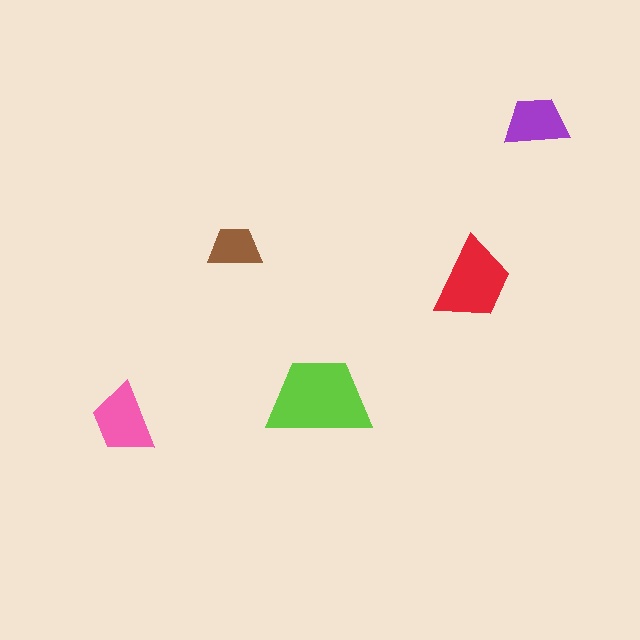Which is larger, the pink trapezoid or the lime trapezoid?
The lime one.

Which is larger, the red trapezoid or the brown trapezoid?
The red one.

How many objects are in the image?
There are 5 objects in the image.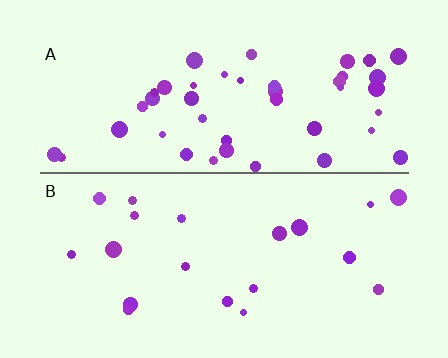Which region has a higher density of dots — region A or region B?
A (the top).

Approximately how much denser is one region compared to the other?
Approximately 2.2× — region A over region B.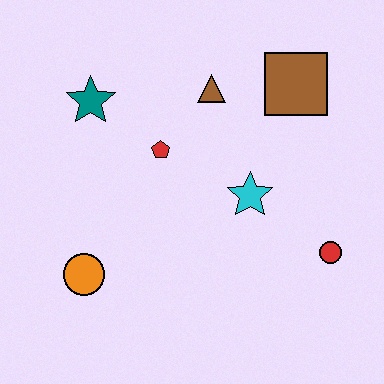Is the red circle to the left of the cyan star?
No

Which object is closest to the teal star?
The red pentagon is closest to the teal star.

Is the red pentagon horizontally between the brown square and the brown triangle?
No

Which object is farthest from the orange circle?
The brown square is farthest from the orange circle.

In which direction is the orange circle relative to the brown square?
The orange circle is to the left of the brown square.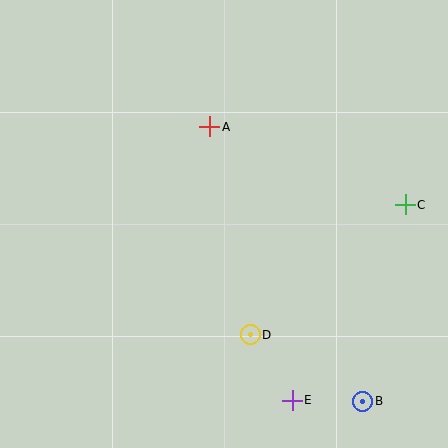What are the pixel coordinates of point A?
Point A is at (209, 127).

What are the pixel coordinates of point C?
Point C is at (405, 205).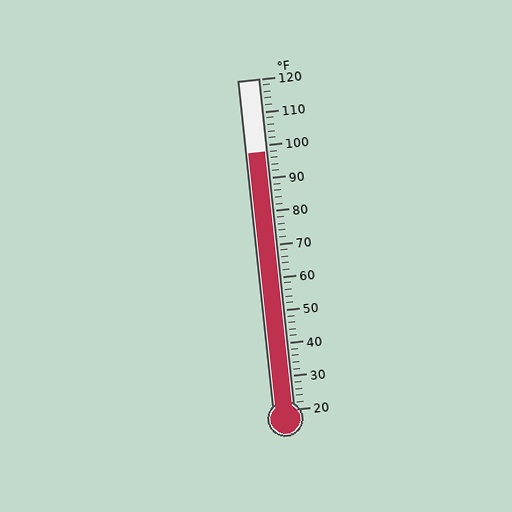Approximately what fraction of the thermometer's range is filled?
The thermometer is filled to approximately 80% of its range.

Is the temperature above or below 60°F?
The temperature is above 60°F.